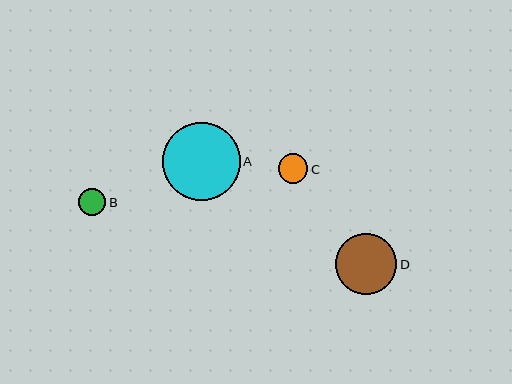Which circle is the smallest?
Circle B is the smallest with a size of approximately 27 pixels.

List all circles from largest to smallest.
From largest to smallest: A, D, C, B.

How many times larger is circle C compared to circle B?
Circle C is approximately 1.1 times the size of circle B.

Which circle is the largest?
Circle A is the largest with a size of approximately 78 pixels.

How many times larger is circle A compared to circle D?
Circle A is approximately 1.3 times the size of circle D.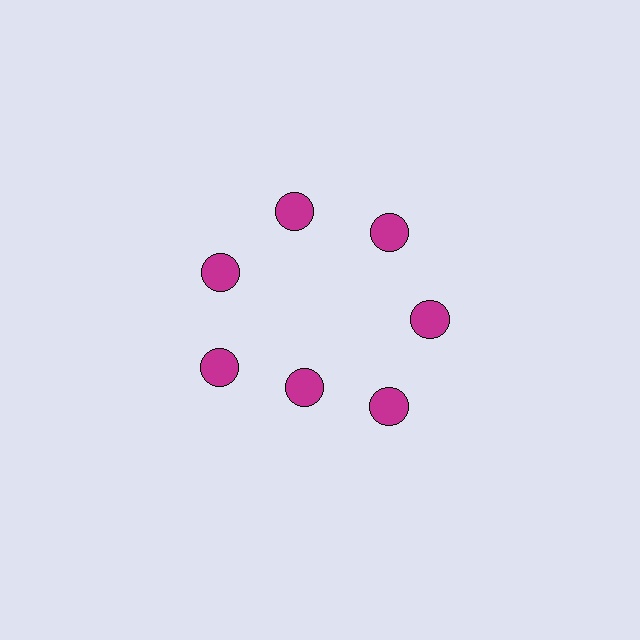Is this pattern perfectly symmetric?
No. The 7 magenta circles are arranged in a ring, but one element near the 6 o'clock position is pulled inward toward the center, breaking the 7-fold rotational symmetry.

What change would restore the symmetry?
The symmetry would be restored by moving it outward, back onto the ring so that all 7 circles sit at equal angles and equal distance from the center.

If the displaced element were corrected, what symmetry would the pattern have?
It would have 7-fold rotational symmetry — the pattern would map onto itself every 51 degrees.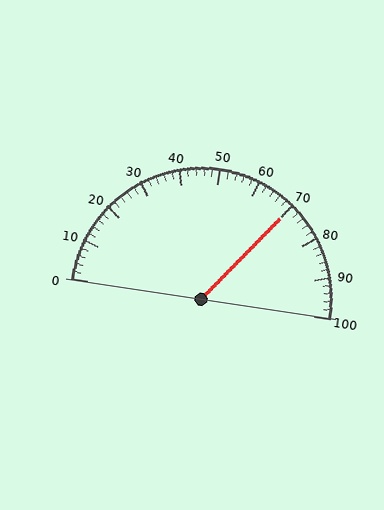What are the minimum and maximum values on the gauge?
The gauge ranges from 0 to 100.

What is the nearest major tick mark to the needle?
The nearest major tick mark is 70.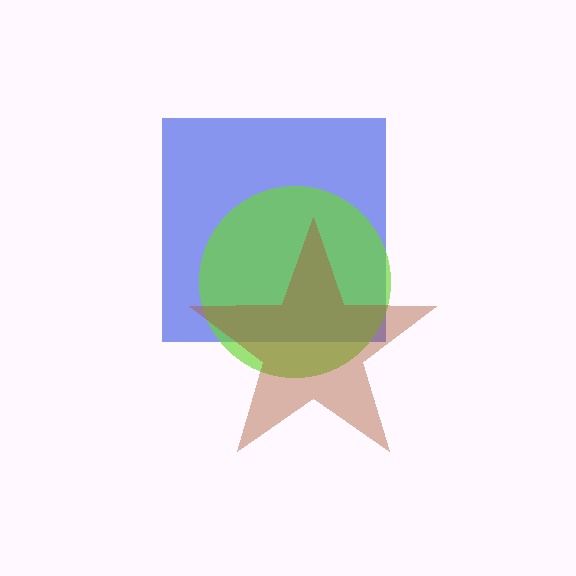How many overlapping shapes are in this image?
There are 3 overlapping shapes in the image.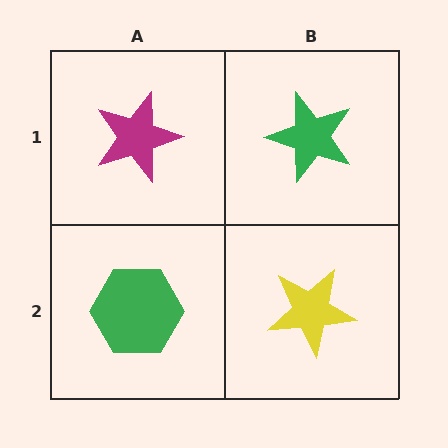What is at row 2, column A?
A green hexagon.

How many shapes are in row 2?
2 shapes.